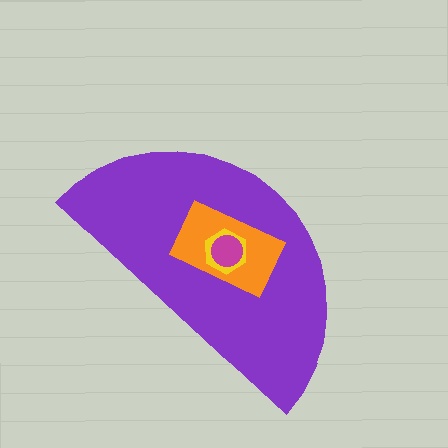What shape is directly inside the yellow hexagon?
The magenta circle.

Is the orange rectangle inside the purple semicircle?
Yes.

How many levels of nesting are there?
4.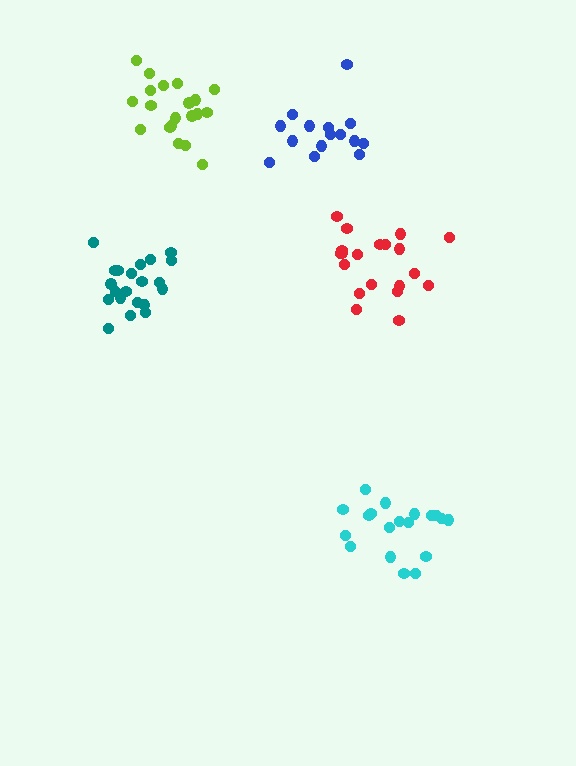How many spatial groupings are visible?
There are 5 spatial groupings.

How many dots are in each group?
Group 1: 15 dots, Group 2: 19 dots, Group 3: 20 dots, Group 4: 20 dots, Group 5: 21 dots (95 total).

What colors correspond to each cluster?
The clusters are colored: blue, cyan, lime, red, teal.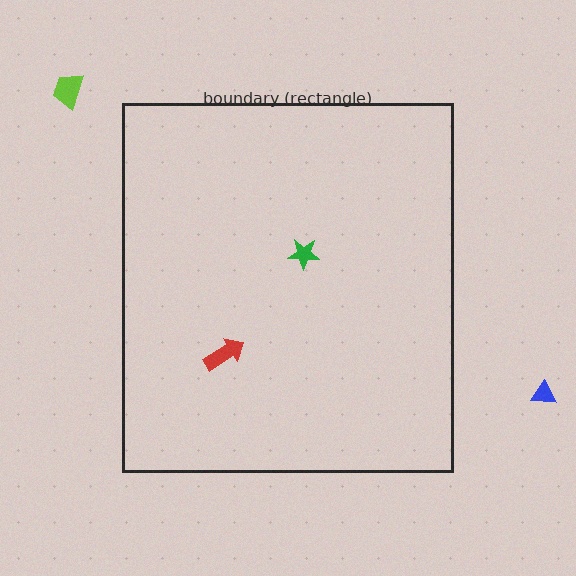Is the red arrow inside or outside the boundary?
Inside.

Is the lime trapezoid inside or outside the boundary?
Outside.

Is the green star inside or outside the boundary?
Inside.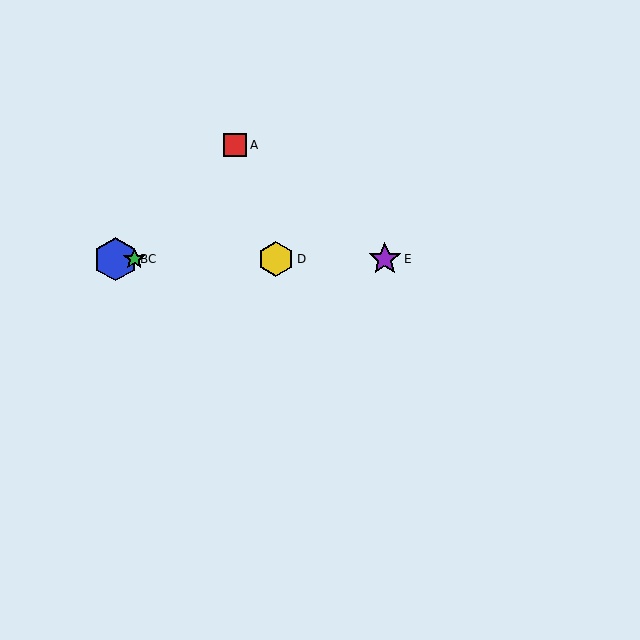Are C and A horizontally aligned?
No, C is at y≈259 and A is at y≈145.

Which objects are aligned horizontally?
Objects B, C, D, E are aligned horizontally.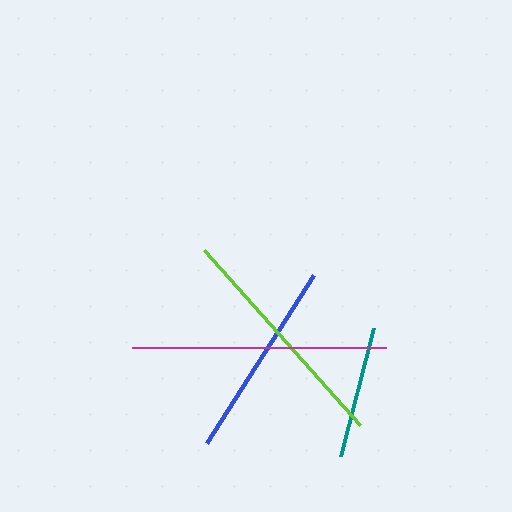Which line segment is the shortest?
The teal line is the shortest at approximately 131 pixels.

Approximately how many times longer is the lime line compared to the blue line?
The lime line is approximately 1.2 times the length of the blue line.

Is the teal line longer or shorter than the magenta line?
The magenta line is longer than the teal line.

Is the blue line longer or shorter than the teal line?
The blue line is longer than the teal line.